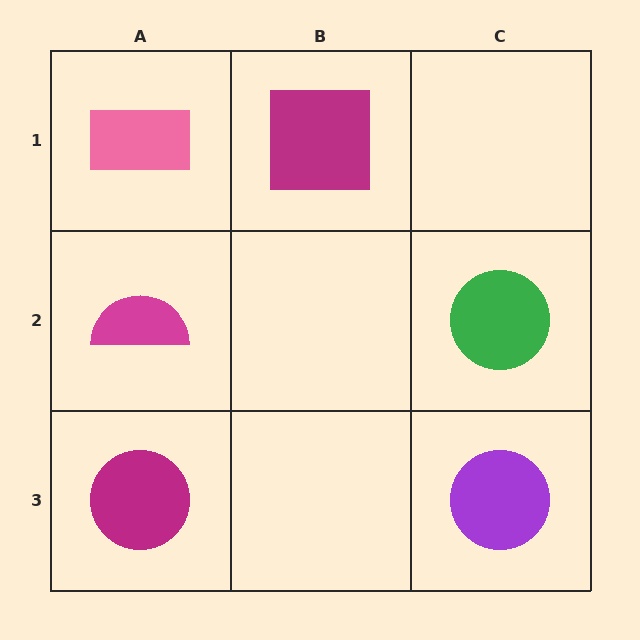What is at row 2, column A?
A magenta semicircle.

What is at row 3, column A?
A magenta circle.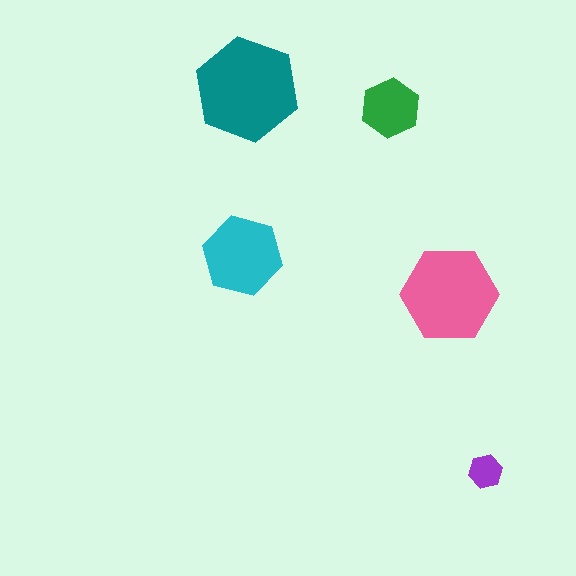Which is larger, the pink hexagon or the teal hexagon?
The teal one.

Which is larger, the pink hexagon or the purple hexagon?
The pink one.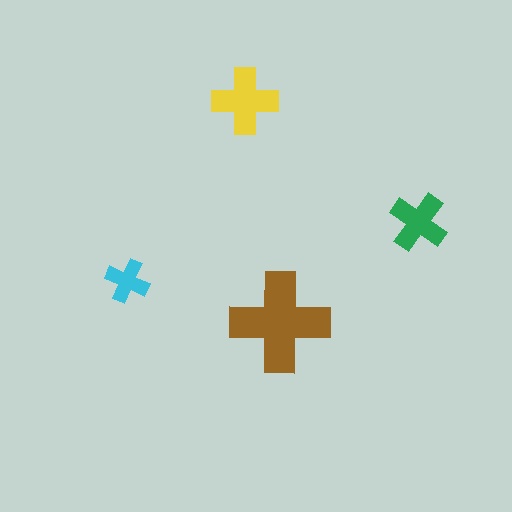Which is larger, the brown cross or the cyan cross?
The brown one.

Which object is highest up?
The yellow cross is topmost.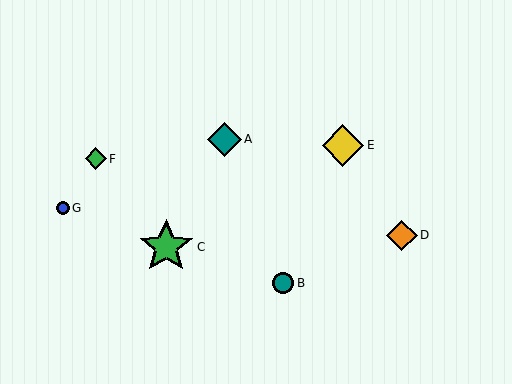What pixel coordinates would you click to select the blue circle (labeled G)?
Click at (63, 208) to select the blue circle G.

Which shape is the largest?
The green star (labeled C) is the largest.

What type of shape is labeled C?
Shape C is a green star.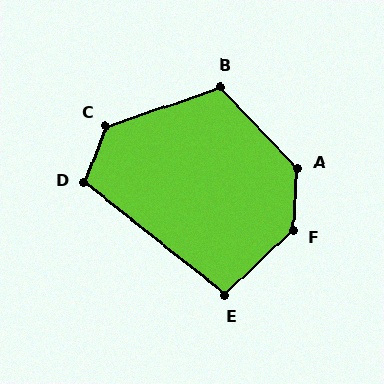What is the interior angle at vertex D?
Approximately 108 degrees (obtuse).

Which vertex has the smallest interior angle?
E, at approximately 98 degrees.